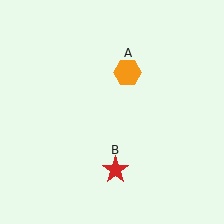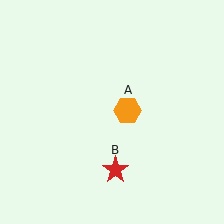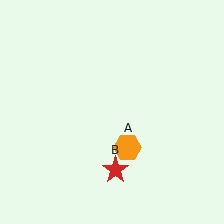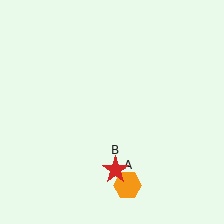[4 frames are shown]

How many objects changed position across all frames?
1 object changed position: orange hexagon (object A).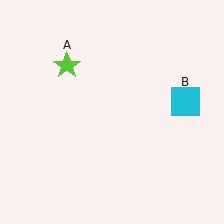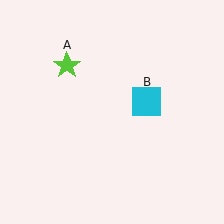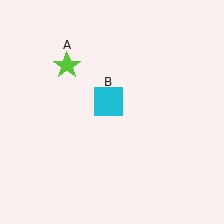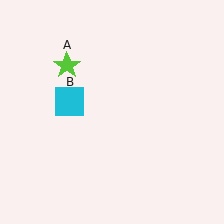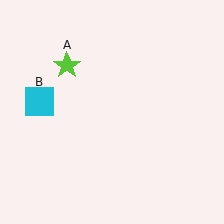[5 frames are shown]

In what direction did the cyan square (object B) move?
The cyan square (object B) moved left.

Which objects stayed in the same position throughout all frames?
Lime star (object A) remained stationary.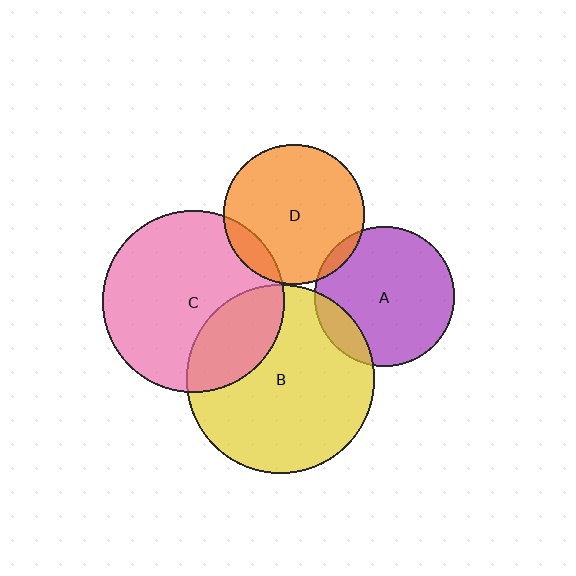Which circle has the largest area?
Circle B (yellow).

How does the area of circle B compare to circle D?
Approximately 1.8 times.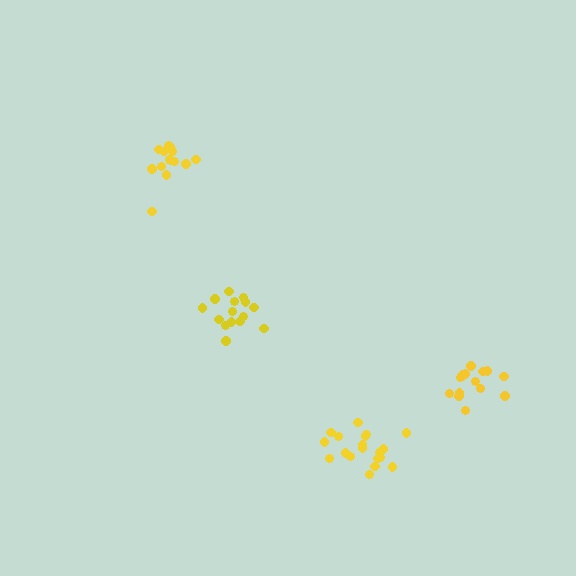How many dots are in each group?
Group 1: 15 dots, Group 2: 14 dots, Group 3: 14 dots, Group 4: 19 dots (62 total).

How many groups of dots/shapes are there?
There are 4 groups.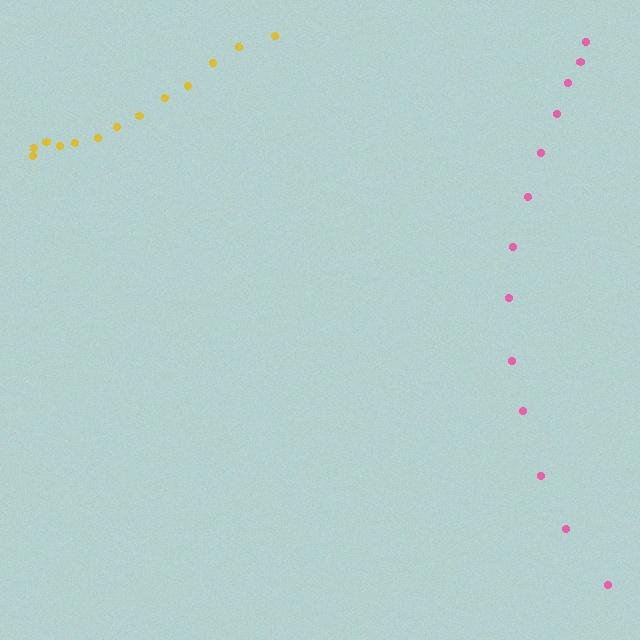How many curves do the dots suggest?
There are 2 distinct paths.